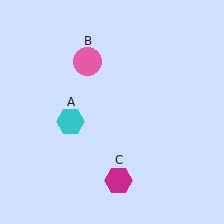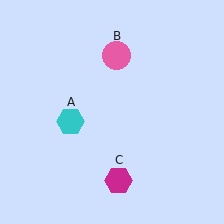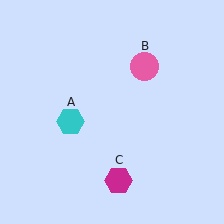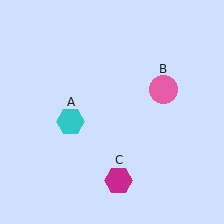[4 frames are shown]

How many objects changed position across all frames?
1 object changed position: pink circle (object B).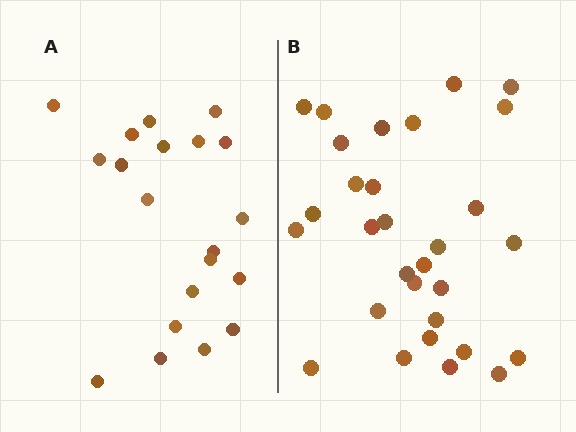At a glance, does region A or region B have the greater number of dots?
Region B (the right region) has more dots.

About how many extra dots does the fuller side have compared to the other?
Region B has roughly 10 or so more dots than region A.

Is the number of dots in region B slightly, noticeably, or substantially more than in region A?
Region B has substantially more. The ratio is roughly 1.5 to 1.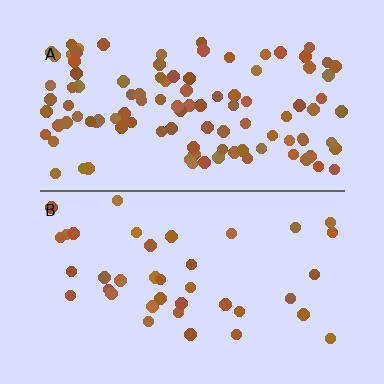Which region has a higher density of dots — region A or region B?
A (the top).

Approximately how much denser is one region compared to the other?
Approximately 2.8× — region A over region B.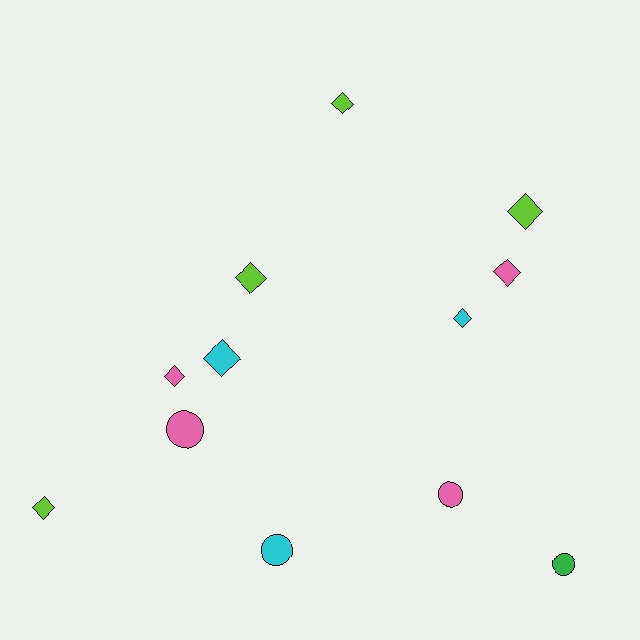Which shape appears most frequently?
Diamond, with 8 objects.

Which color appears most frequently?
Lime, with 4 objects.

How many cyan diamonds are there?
There are 2 cyan diamonds.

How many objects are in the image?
There are 12 objects.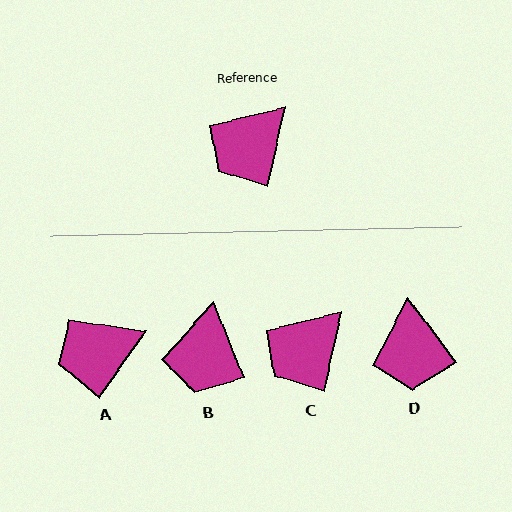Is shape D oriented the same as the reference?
No, it is off by about 49 degrees.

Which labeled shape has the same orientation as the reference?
C.